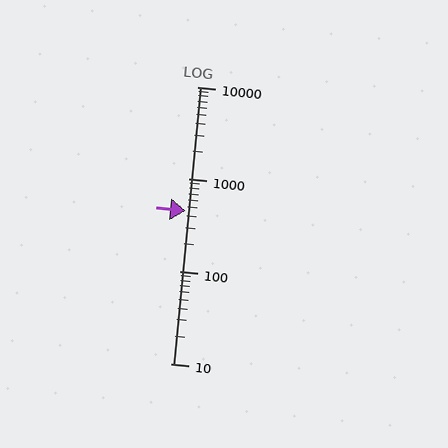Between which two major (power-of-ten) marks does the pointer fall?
The pointer is between 100 and 1000.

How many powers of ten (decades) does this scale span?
The scale spans 3 decades, from 10 to 10000.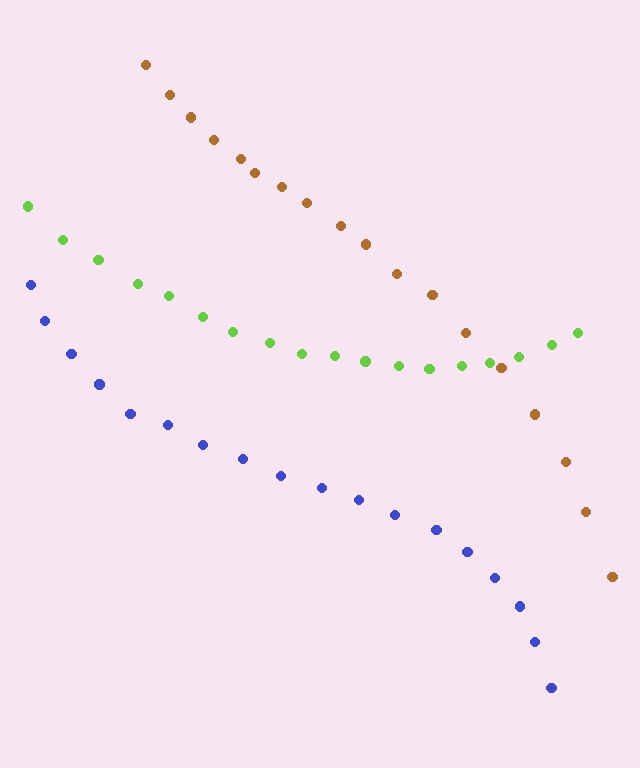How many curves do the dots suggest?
There are 3 distinct paths.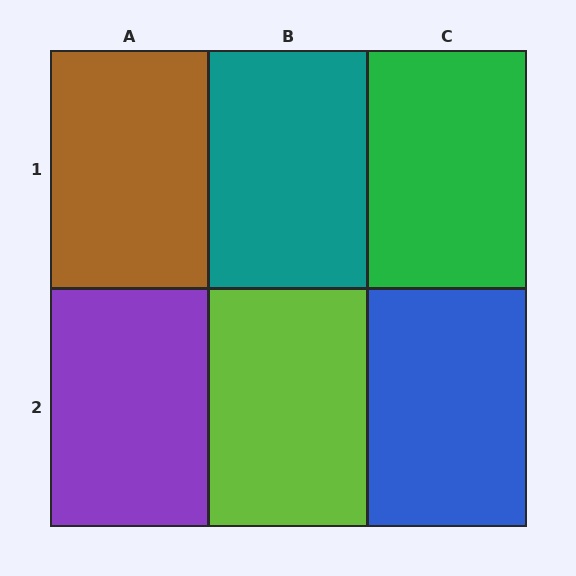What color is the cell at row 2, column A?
Purple.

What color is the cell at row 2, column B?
Lime.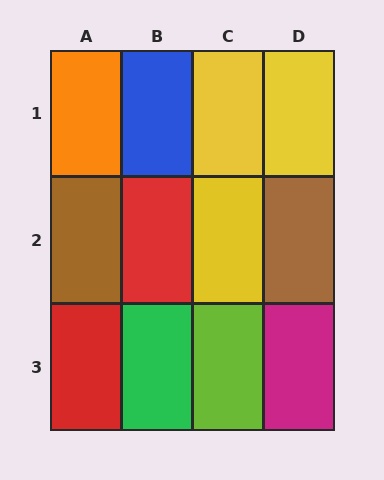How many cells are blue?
1 cell is blue.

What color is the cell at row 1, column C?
Yellow.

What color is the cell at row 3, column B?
Green.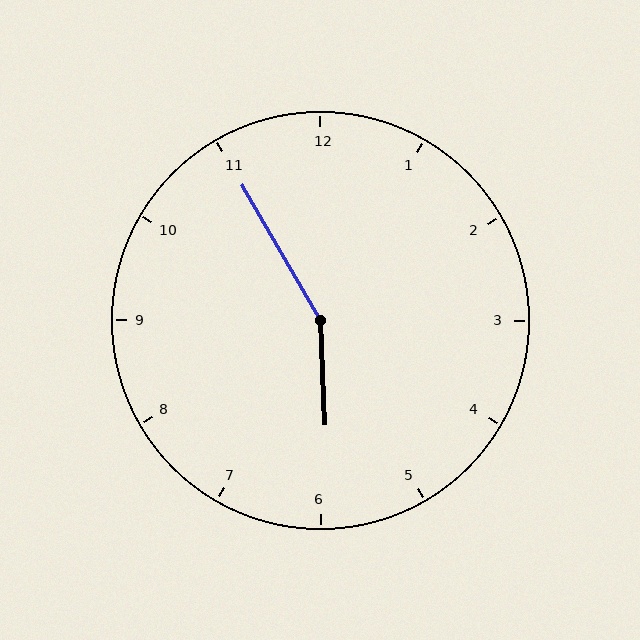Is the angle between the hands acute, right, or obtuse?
It is obtuse.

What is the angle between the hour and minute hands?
Approximately 152 degrees.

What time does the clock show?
5:55.